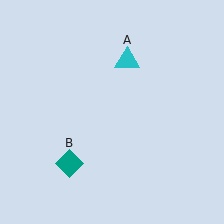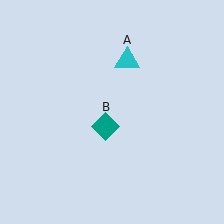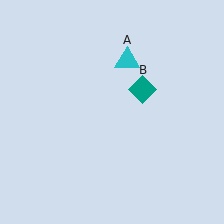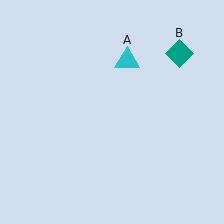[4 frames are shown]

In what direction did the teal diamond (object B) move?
The teal diamond (object B) moved up and to the right.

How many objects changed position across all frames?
1 object changed position: teal diamond (object B).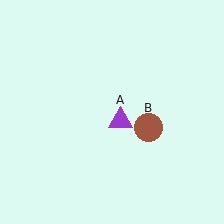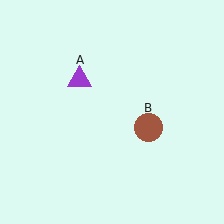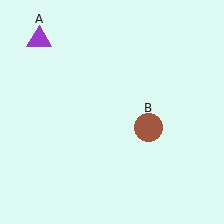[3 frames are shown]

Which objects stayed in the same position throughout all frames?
Brown circle (object B) remained stationary.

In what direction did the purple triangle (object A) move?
The purple triangle (object A) moved up and to the left.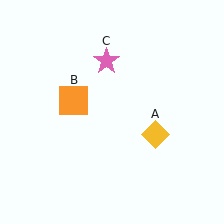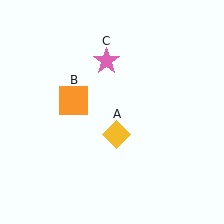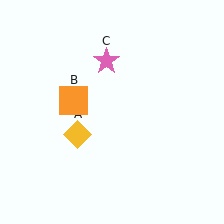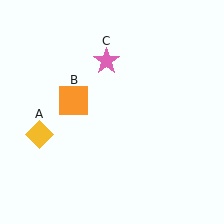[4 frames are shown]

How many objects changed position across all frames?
1 object changed position: yellow diamond (object A).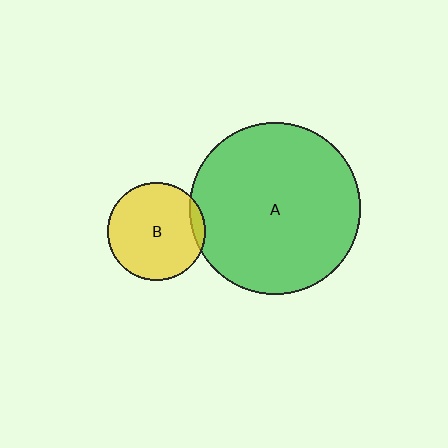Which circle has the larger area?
Circle A (green).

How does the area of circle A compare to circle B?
Approximately 3.1 times.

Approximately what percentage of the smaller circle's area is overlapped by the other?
Approximately 10%.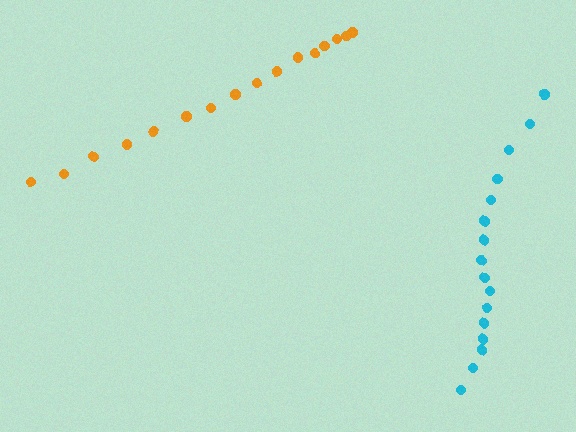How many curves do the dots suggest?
There are 2 distinct paths.